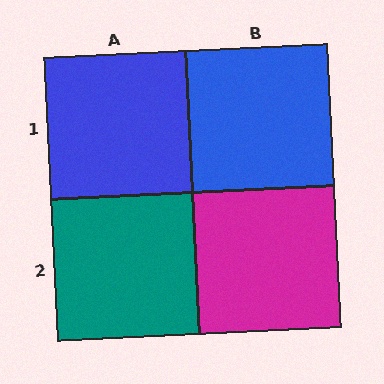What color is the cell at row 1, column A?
Blue.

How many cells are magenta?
1 cell is magenta.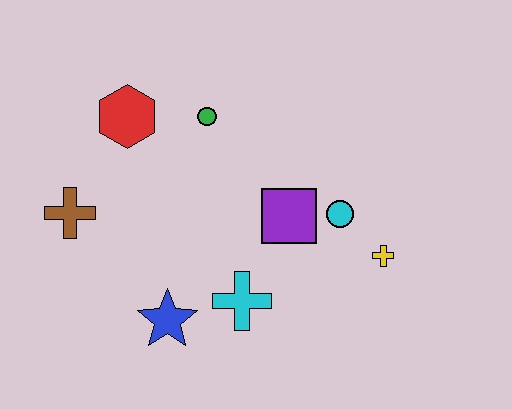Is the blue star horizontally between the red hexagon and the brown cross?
No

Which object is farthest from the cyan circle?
The brown cross is farthest from the cyan circle.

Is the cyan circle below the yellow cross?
No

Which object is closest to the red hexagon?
The green circle is closest to the red hexagon.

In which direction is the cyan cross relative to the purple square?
The cyan cross is below the purple square.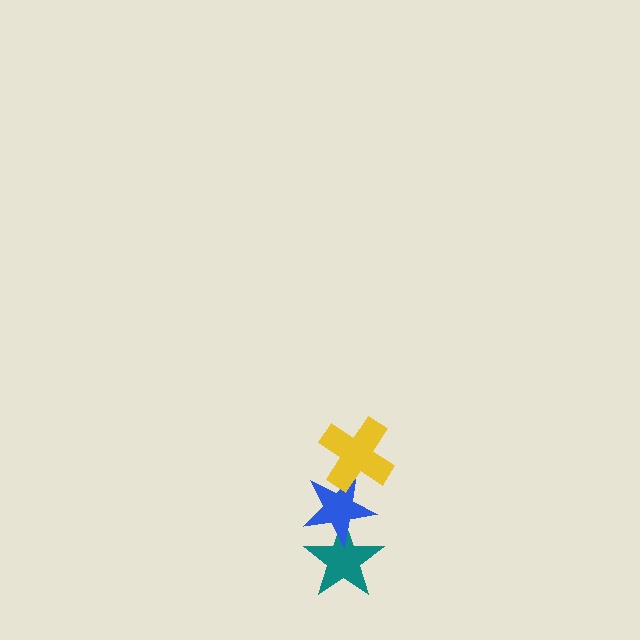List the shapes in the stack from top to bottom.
From top to bottom: the yellow cross, the blue star, the teal star.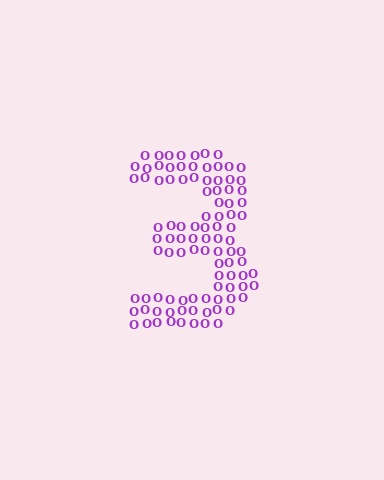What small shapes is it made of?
It is made of small letter O's.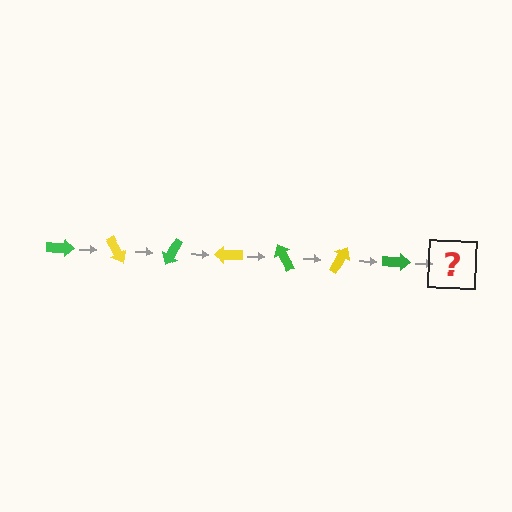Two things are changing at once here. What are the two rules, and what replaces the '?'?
The two rules are that it rotates 60 degrees each step and the color cycles through green and yellow. The '?' should be a yellow arrow, rotated 420 degrees from the start.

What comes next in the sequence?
The next element should be a yellow arrow, rotated 420 degrees from the start.